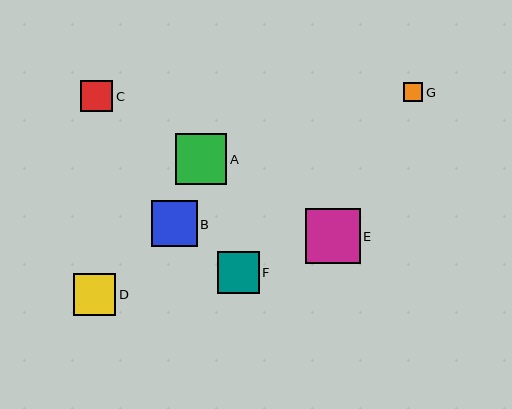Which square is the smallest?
Square G is the smallest with a size of approximately 19 pixels.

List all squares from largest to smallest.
From largest to smallest: E, A, B, D, F, C, G.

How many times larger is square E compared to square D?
Square E is approximately 1.3 times the size of square D.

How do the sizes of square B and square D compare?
Square B and square D are approximately the same size.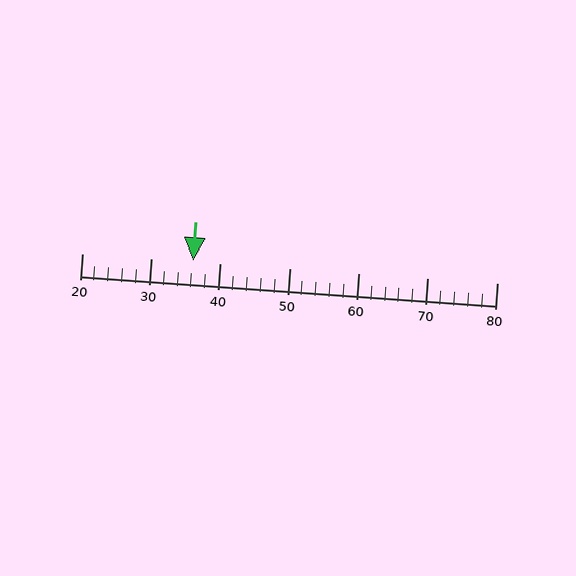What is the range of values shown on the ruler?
The ruler shows values from 20 to 80.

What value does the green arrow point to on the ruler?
The green arrow points to approximately 36.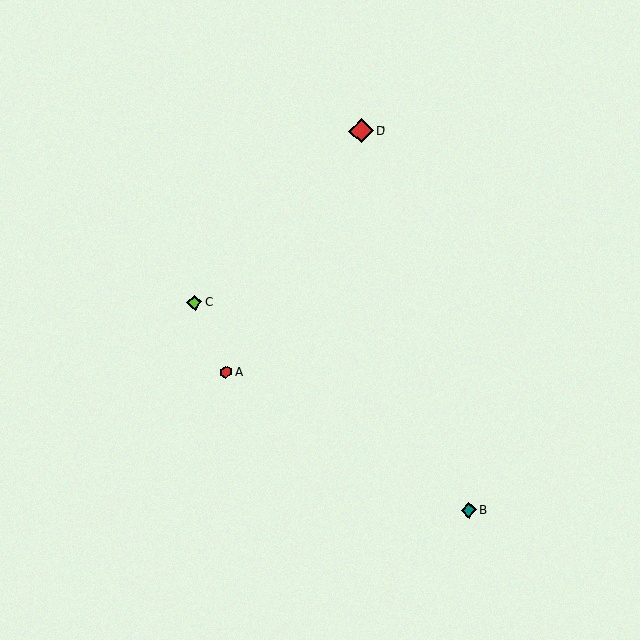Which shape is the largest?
The red diamond (labeled D) is the largest.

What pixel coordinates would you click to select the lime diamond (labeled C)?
Click at (195, 302) to select the lime diamond C.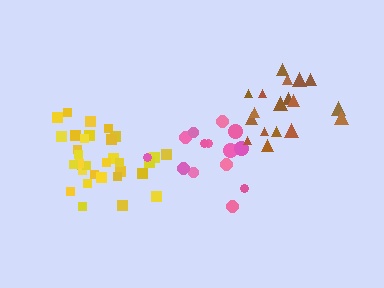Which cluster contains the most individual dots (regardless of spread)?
Yellow (33).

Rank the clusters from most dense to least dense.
pink, yellow, brown.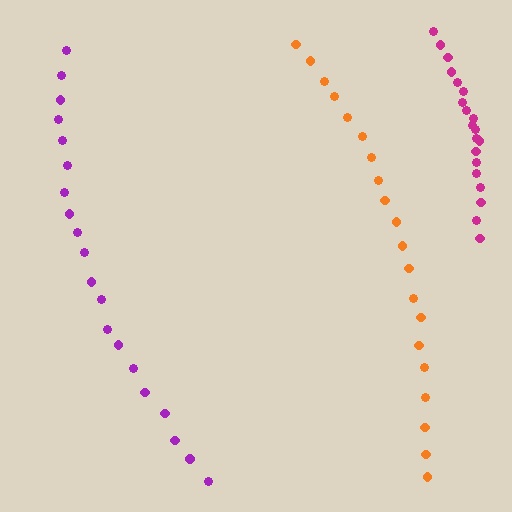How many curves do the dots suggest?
There are 3 distinct paths.